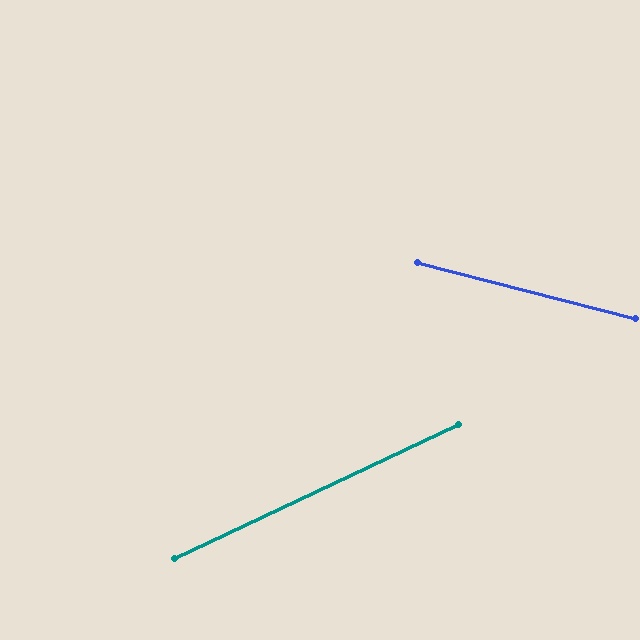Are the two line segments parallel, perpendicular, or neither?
Neither parallel nor perpendicular — they differ by about 39°.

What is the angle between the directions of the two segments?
Approximately 39 degrees.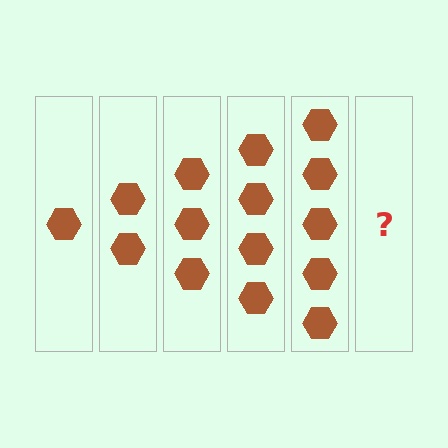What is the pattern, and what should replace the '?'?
The pattern is that each step adds one more hexagon. The '?' should be 6 hexagons.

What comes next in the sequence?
The next element should be 6 hexagons.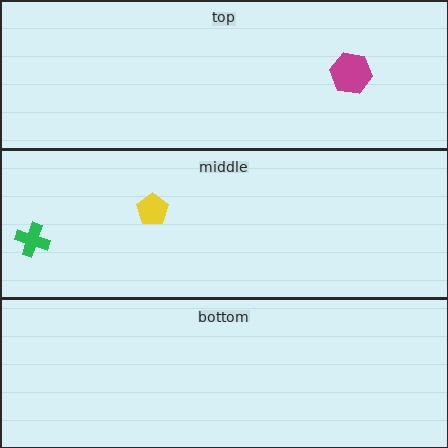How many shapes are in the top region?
1.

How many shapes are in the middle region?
2.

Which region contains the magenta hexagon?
The top region.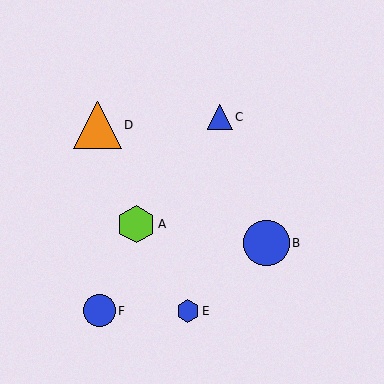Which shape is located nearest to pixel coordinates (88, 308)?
The blue circle (labeled F) at (99, 311) is nearest to that location.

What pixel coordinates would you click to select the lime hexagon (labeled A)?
Click at (136, 224) to select the lime hexagon A.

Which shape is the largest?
The orange triangle (labeled D) is the largest.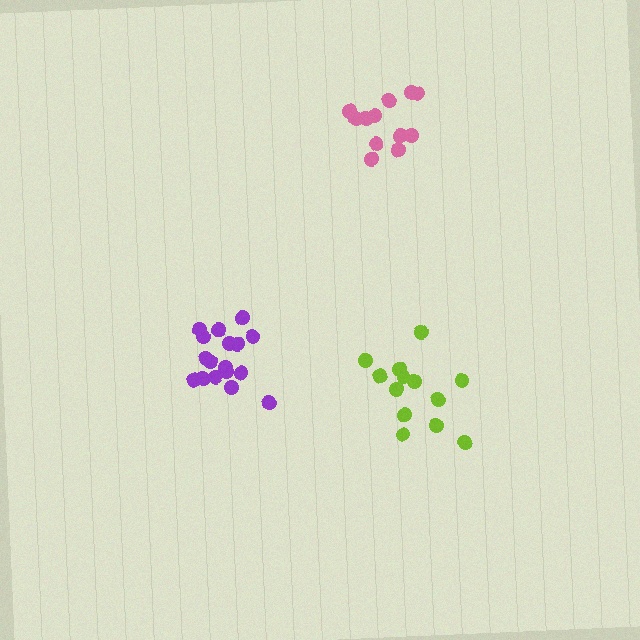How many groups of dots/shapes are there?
There are 3 groups.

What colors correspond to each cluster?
The clusters are colored: pink, purple, lime.